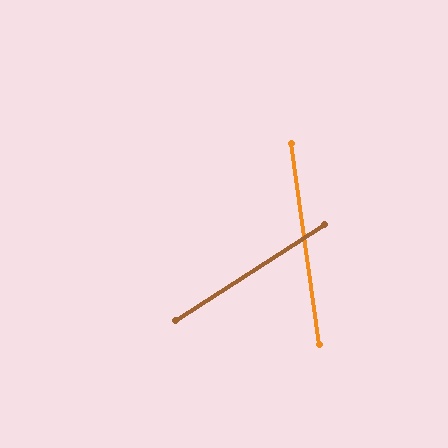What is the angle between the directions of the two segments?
Approximately 65 degrees.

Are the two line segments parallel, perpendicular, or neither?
Neither parallel nor perpendicular — they differ by about 65°.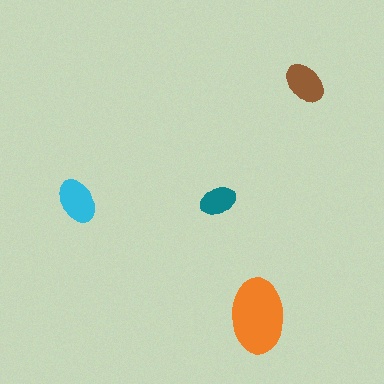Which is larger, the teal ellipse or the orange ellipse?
The orange one.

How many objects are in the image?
There are 4 objects in the image.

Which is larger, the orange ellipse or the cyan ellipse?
The orange one.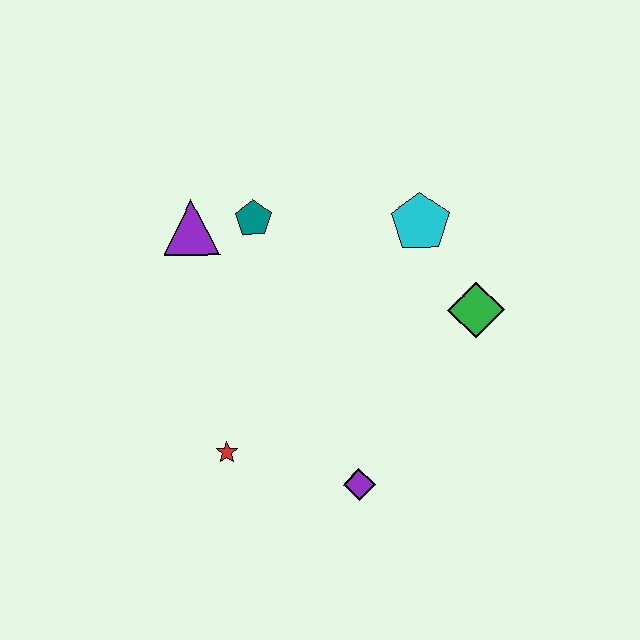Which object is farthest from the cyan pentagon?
The red star is farthest from the cyan pentagon.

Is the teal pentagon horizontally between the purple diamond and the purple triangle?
Yes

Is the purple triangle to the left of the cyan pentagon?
Yes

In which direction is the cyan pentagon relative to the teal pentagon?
The cyan pentagon is to the right of the teal pentagon.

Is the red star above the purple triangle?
No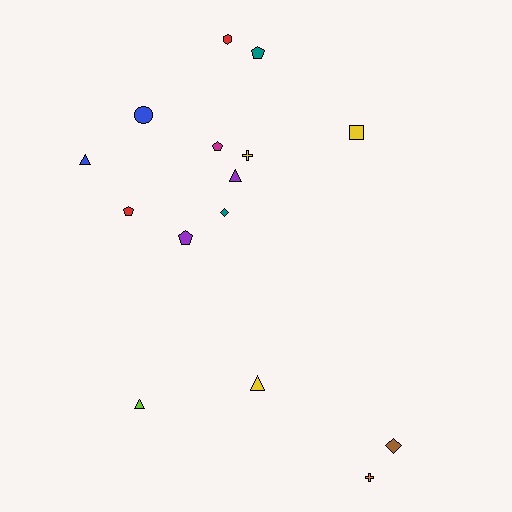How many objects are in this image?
There are 15 objects.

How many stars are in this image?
There are no stars.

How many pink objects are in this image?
There are no pink objects.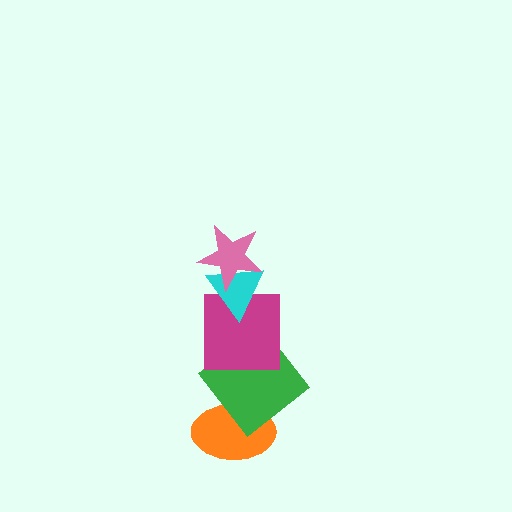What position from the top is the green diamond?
The green diamond is 4th from the top.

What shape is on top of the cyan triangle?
The pink star is on top of the cyan triangle.